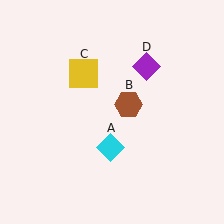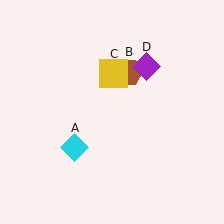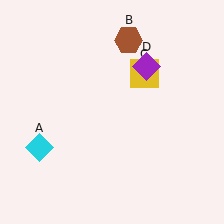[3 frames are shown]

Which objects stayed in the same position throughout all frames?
Purple diamond (object D) remained stationary.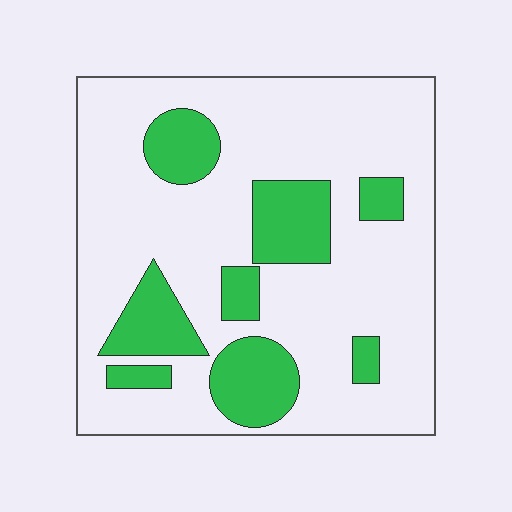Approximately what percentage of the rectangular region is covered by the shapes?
Approximately 25%.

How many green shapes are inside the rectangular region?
8.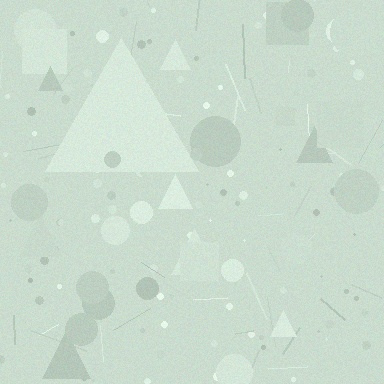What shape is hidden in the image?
A triangle is hidden in the image.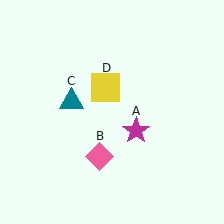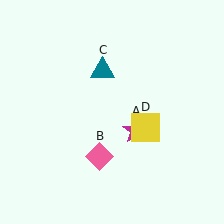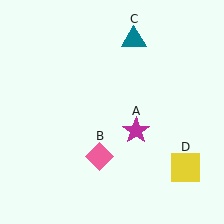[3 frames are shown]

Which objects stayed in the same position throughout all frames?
Magenta star (object A) and pink diamond (object B) remained stationary.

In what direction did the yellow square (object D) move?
The yellow square (object D) moved down and to the right.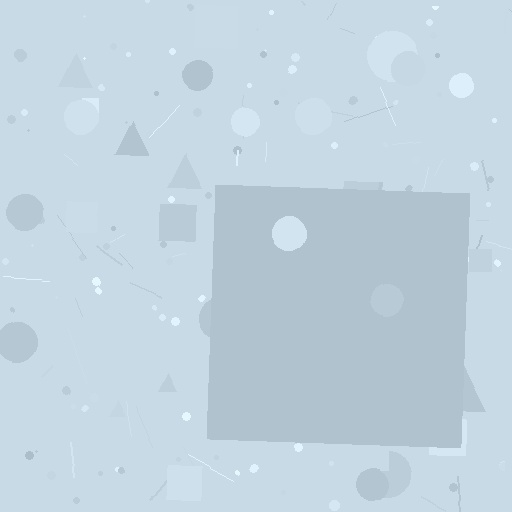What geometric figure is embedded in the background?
A square is embedded in the background.